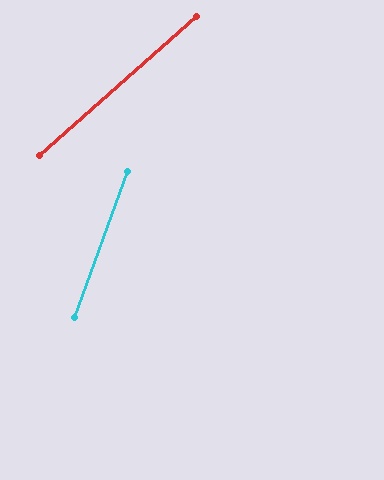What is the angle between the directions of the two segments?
Approximately 29 degrees.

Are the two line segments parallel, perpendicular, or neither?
Neither parallel nor perpendicular — they differ by about 29°.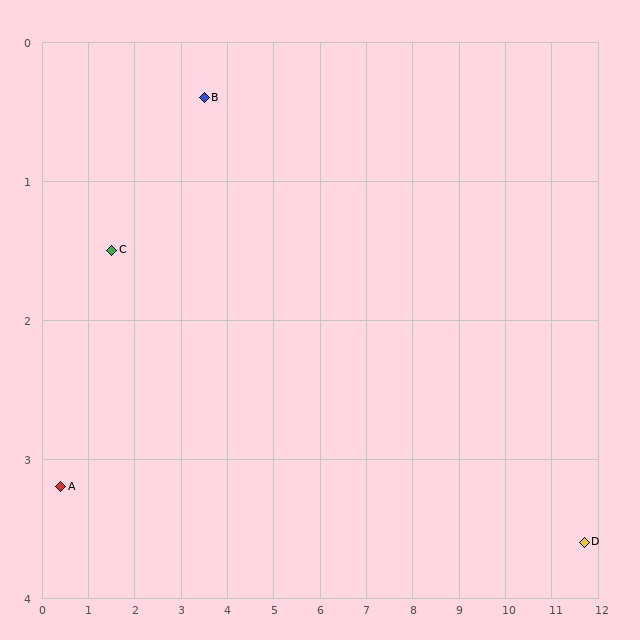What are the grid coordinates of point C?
Point C is at approximately (1.5, 1.5).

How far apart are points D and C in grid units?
Points D and C are about 10.4 grid units apart.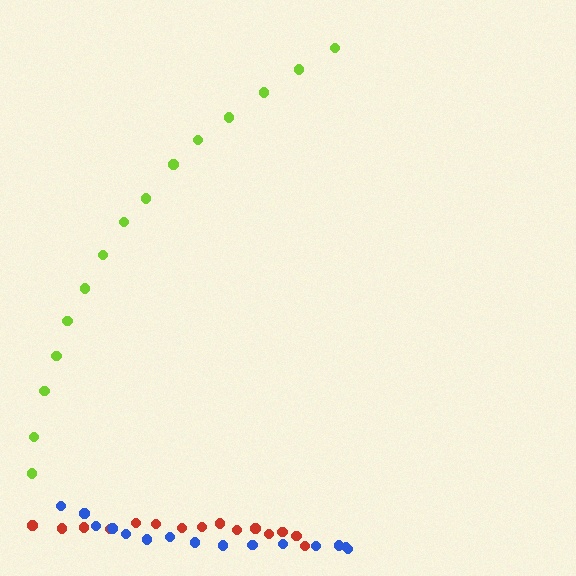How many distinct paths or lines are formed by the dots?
There are 3 distinct paths.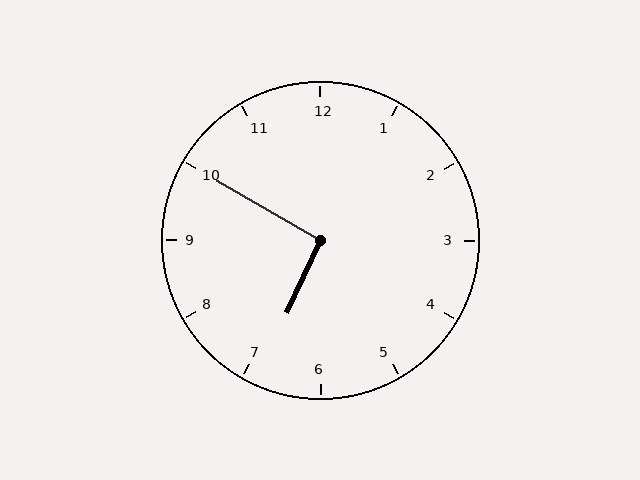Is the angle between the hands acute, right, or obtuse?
It is right.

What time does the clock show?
6:50.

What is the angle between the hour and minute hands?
Approximately 95 degrees.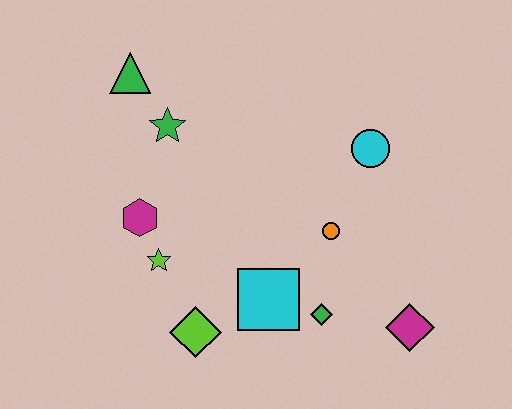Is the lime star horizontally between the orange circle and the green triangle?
Yes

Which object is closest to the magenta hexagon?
The lime star is closest to the magenta hexagon.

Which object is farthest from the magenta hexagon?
The magenta diamond is farthest from the magenta hexagon.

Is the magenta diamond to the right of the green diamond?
Yes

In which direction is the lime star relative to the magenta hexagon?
The lime star is below the magenta hexagon.